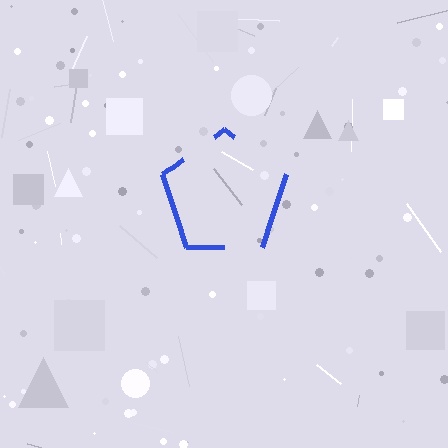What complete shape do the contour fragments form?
The contour fragments form a pentagon.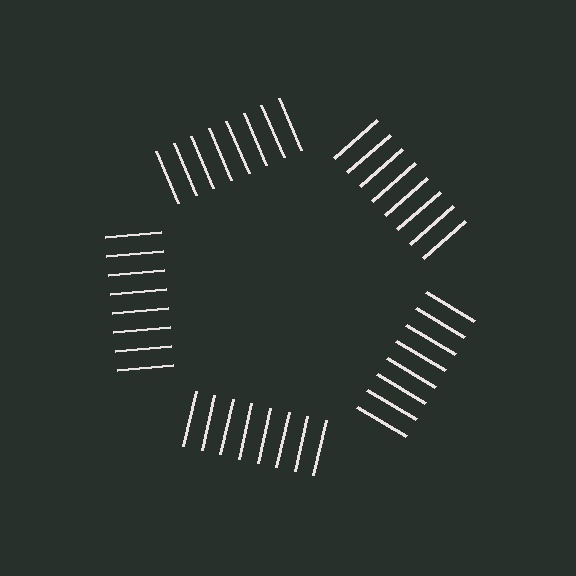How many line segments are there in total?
40 — 8 along each of the 5 edges.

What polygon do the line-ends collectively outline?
An illusory pentagon — the line segments terminate on its edges but no continuous stroke is drawn.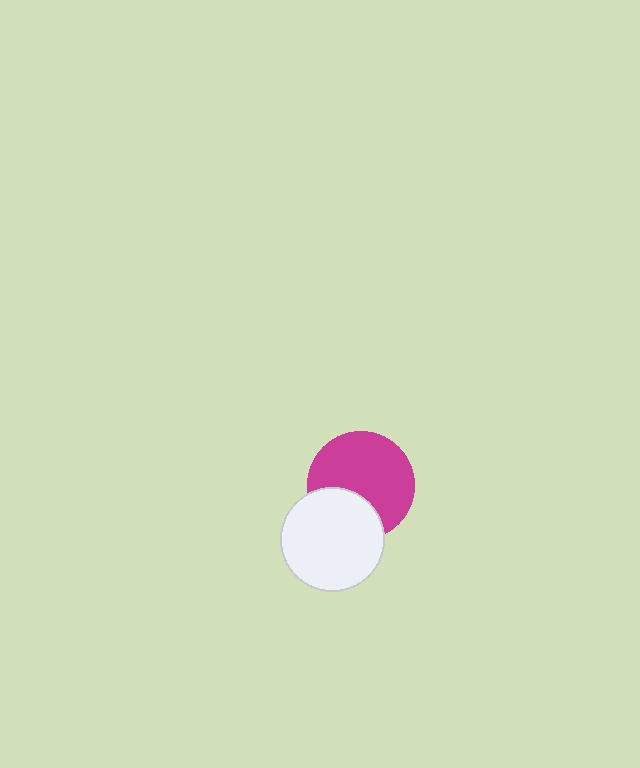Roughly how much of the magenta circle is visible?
Most of it is visible (roughly 70%).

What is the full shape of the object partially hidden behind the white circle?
The partially hidden object is a magenta circle.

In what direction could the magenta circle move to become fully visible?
The magenta circle could move up. That would shift it out from behind the white circle entirely.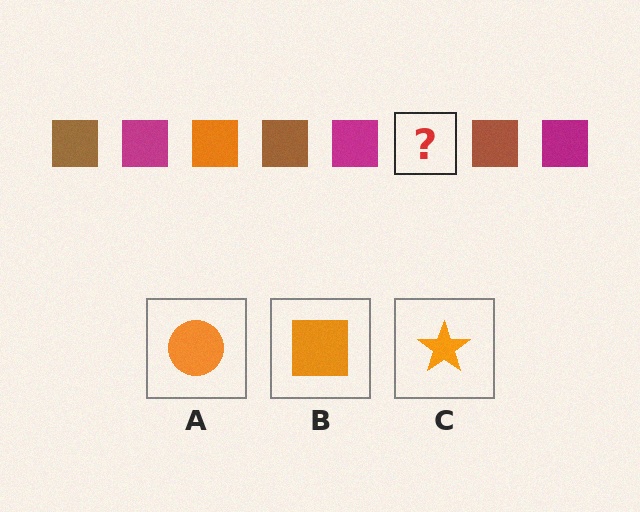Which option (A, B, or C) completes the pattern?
B.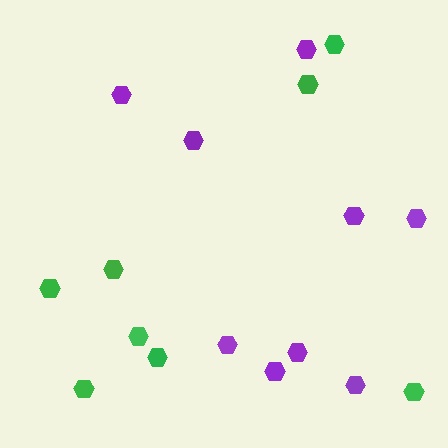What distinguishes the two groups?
There are 2 groups: one group of purple hexagons (9) and one group of green hexagons (8).